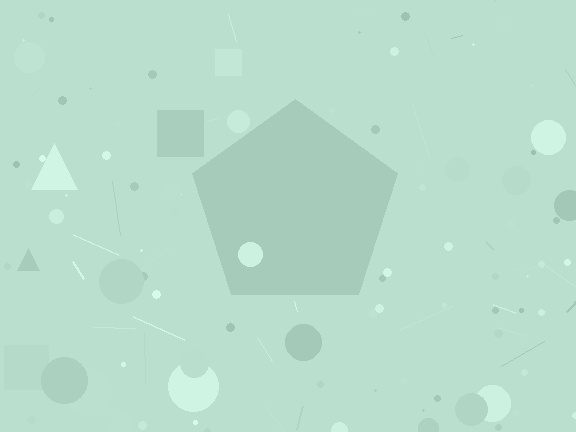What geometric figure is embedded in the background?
A pentagon is embedded in the background.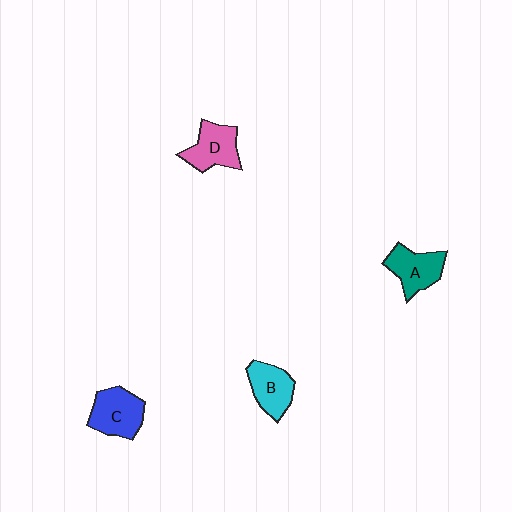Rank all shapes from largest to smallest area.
From largest to smallest: C (blue), D (pink), A (teal), B (cyan).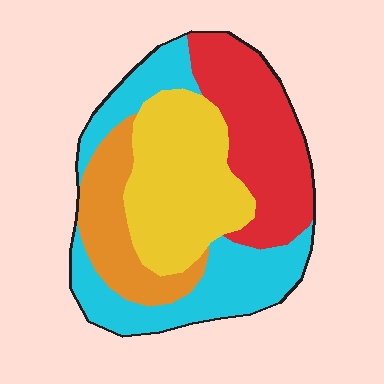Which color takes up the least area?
Orange, at roughly 15%.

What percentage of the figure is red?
Red takes up about one quarter (1/4) of the figure.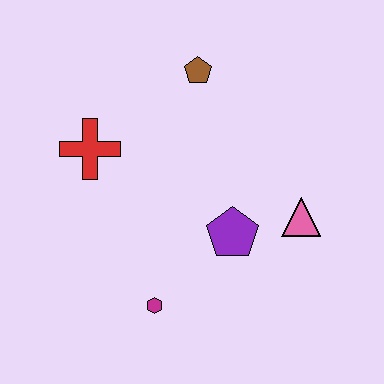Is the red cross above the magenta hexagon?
Yes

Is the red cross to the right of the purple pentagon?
No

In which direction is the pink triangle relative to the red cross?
The pink triangle is to the right of the red cross.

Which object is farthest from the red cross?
The pink triangle is farthest from the red cross.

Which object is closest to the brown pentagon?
The red cross is closest to the brown pentagon.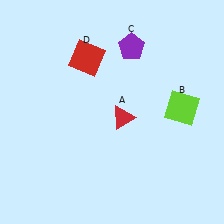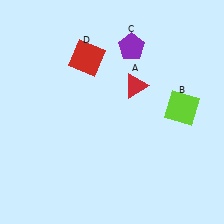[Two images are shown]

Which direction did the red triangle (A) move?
The red triangle (A) moved up.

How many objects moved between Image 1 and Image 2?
1 object moved between the two images.